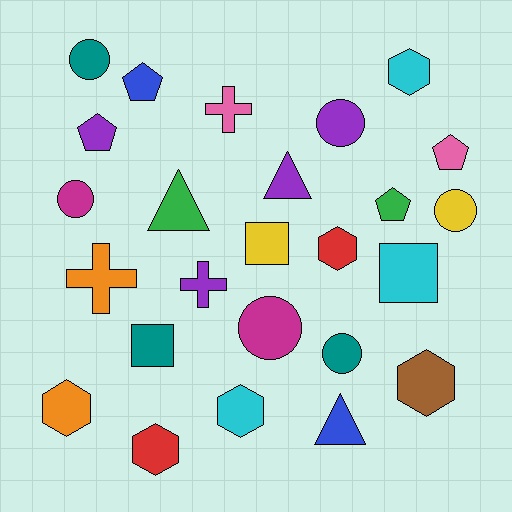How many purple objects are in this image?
There are 4 purple objects.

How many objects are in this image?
There are 25 objects.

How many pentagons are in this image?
There are 4 pentagons.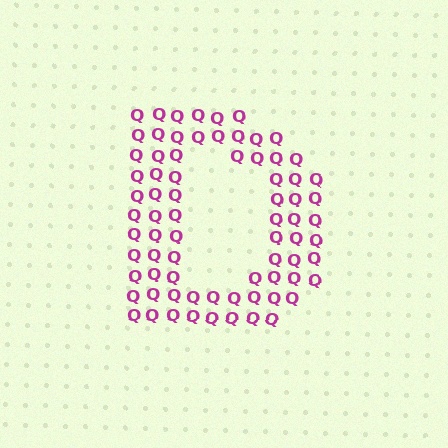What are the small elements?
The small elements are letter Q's.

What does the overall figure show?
The overall figure shows the letter D.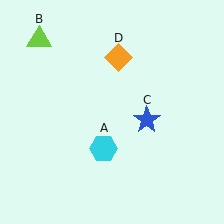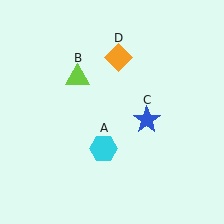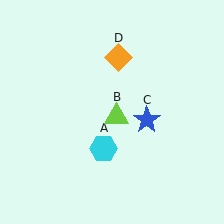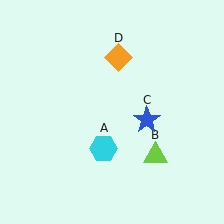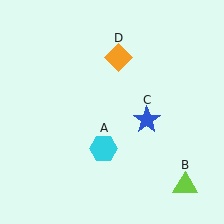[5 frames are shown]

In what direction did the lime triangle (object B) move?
The lime triangle (object B) moved down and to the right.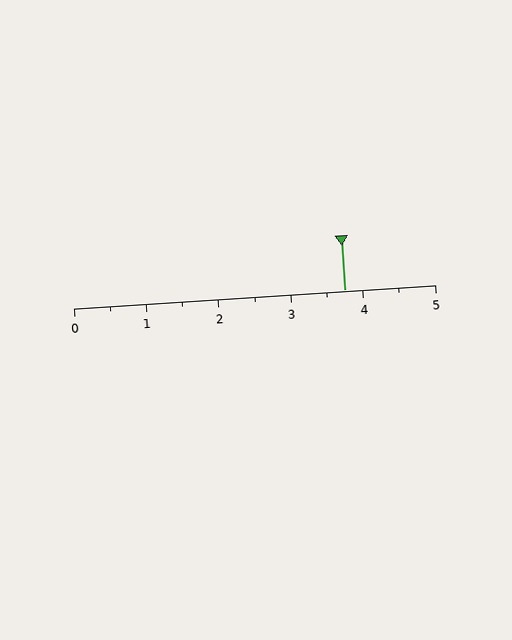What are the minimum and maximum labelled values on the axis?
The axis runs from 0 to 5.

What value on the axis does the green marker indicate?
The marker indicates approximately 3.8.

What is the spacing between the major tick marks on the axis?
The major ticks are spaced 1 apart.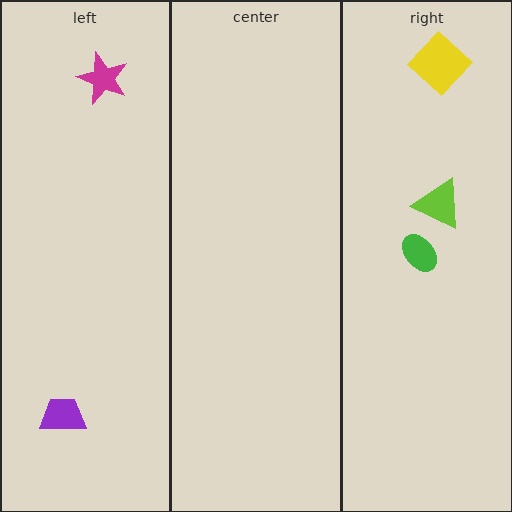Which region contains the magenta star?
The left region.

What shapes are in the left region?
The magenta star, the purple trapezoid.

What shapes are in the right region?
The green ellipse, the yellow diamond, the lime triangle.